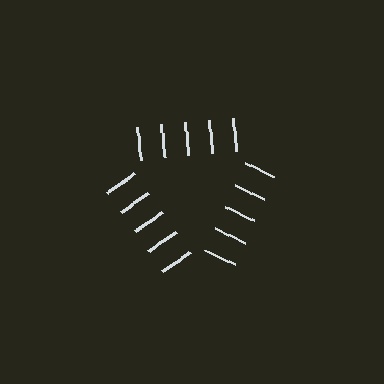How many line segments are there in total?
15 — 5 along each of the 3 edges.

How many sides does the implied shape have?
3 sides — the line-ends trace a triangle.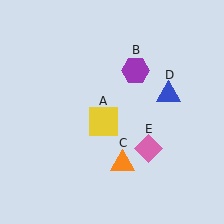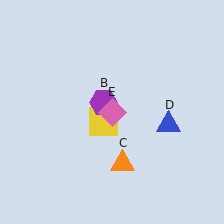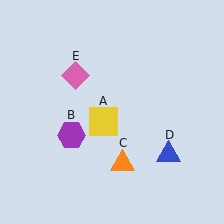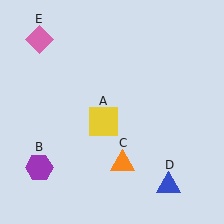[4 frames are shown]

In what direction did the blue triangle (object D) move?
The blue triangle (object D) moved down.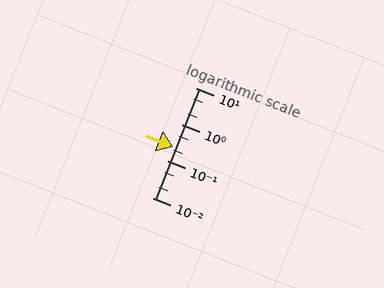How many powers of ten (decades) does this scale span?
The scale spans 3 decades, from 0.01 to 10.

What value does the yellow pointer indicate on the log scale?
The pointer indicates approximately 0.24.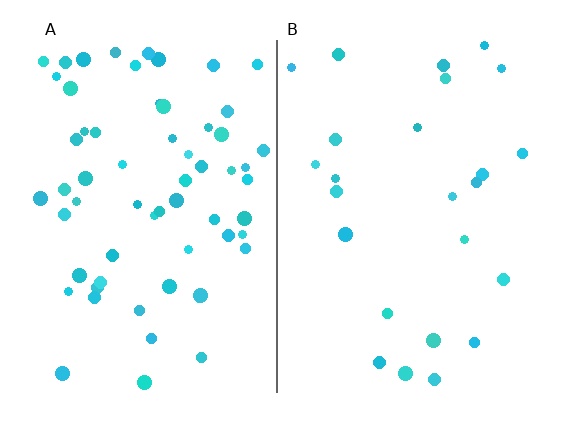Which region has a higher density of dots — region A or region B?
A (the left).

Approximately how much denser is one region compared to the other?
Approximately 2.6× — region A over region B.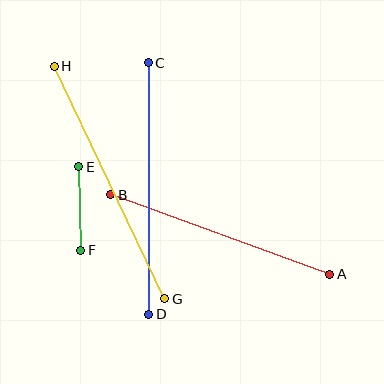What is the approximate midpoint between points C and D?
The midpoint is at approximately (148, 189) pixels.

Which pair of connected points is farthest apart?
Points G and H are farthest apart.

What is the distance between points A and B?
The distance is approximately 233 pixels.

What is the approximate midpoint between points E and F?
The midpoint is at approximately (80, 209) pixels.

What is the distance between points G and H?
The distance is approximately 257 pixels.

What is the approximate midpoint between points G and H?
The midpoint is at approximately (110, 182) pixels.